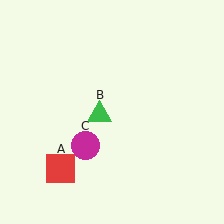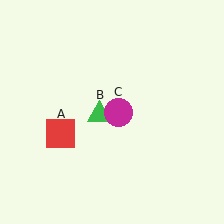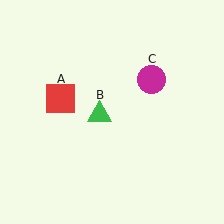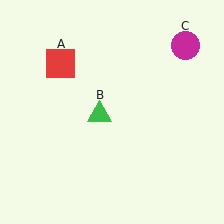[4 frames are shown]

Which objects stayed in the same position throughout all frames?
Green triangle (object B) remained stationary.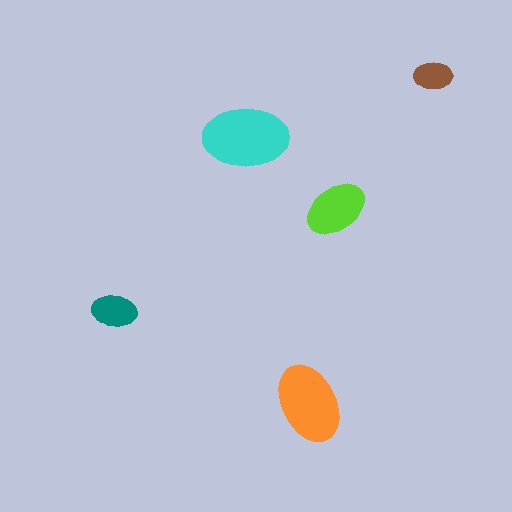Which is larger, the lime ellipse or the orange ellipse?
The orange one.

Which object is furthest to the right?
The brown ellipse is rightmost.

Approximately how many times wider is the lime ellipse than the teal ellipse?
About 1.5 times wider.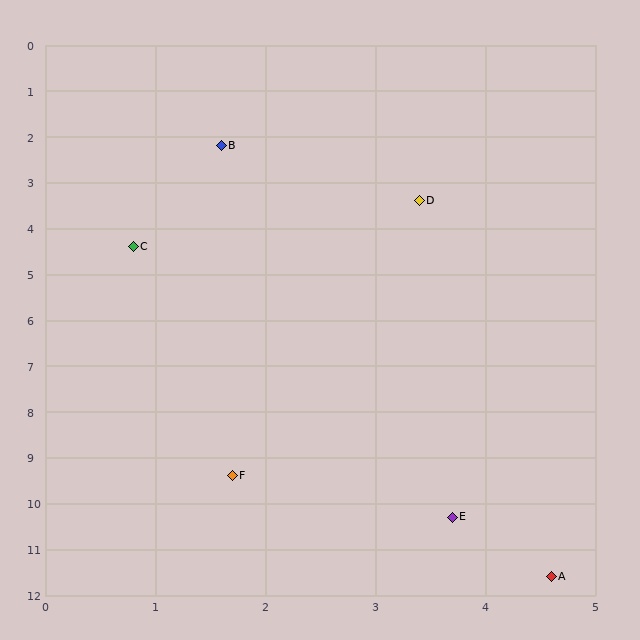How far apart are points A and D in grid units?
Points A and D are about 8.3 grid units apart.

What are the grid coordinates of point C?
Point C is at approximately (0.8, 4.4).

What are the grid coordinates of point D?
Point D is at approximately (3.4, 3.4).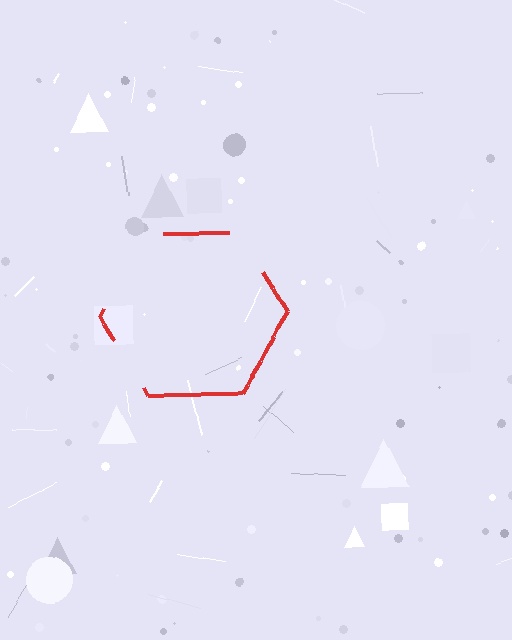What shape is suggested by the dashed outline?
The dashed outline suggests a hexagon.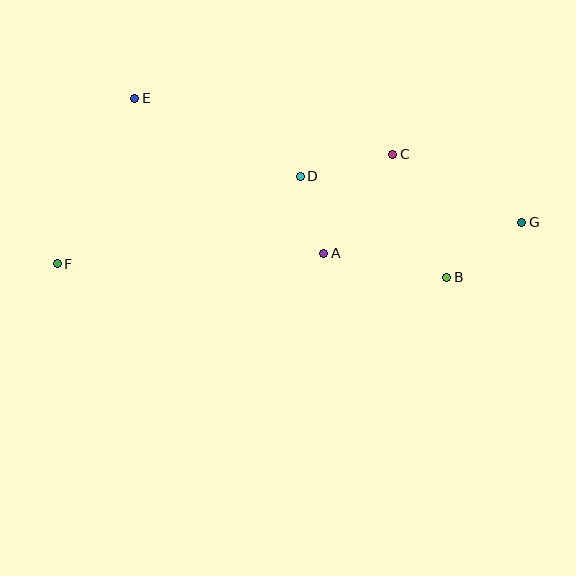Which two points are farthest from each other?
Points F and G are farthest from each other.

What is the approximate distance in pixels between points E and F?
The distance between E and F is approximately 183 pixels.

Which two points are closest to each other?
Points A and D are closest to each other.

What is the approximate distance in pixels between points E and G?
The distance between E and G is approximately 406 pixels.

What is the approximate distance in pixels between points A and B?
The distance between A and B is approximately 126 pixels.